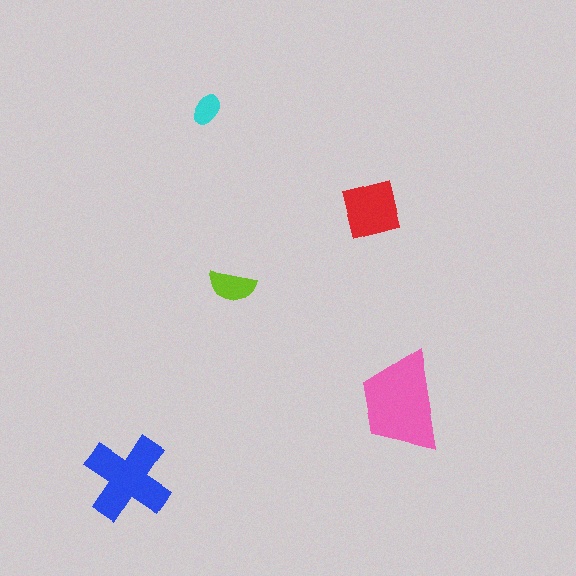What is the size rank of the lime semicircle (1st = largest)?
4th.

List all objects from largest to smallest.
The pink trapezoid, the blue cross, the red square, the lime semicircle, the cyan ellipse.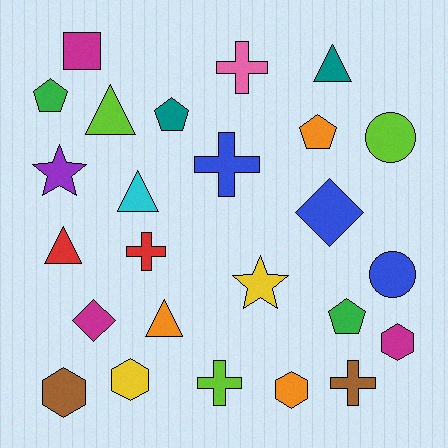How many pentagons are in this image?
There are 4 pentagons.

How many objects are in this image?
There are 25 objects.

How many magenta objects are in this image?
There are 3 magenta objects.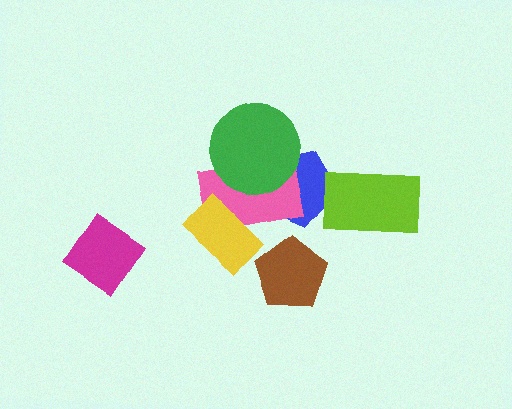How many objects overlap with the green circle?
2 objects overlap with the green circle.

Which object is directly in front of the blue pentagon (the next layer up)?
The pink rectangle is directly in front of the blue pentagon.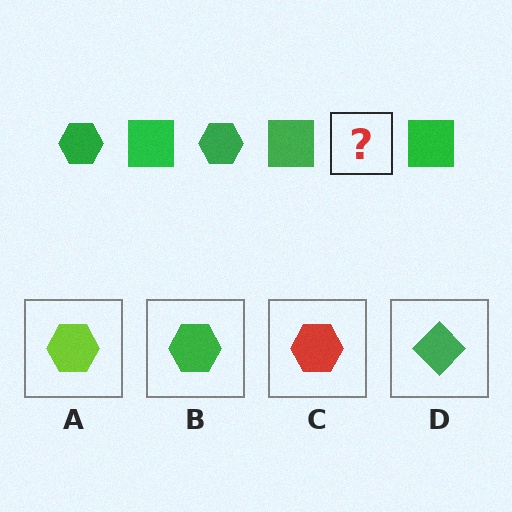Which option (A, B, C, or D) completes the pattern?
B.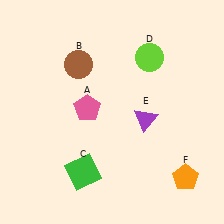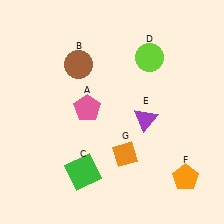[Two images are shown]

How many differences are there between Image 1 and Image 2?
There is 1 difference between the two images.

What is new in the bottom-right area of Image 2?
An orange diamond (G) was added in the bottom-right area of Image 2.